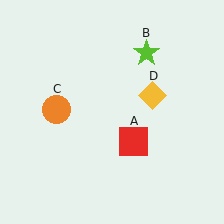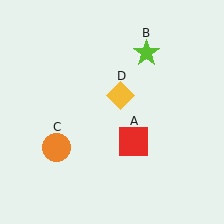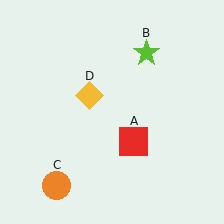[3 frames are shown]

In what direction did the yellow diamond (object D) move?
The yellow diamond (object D) moved left.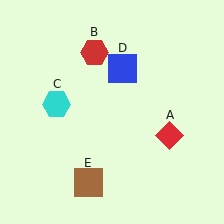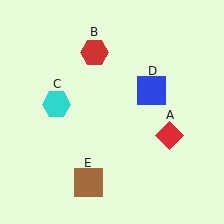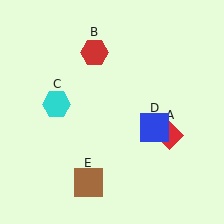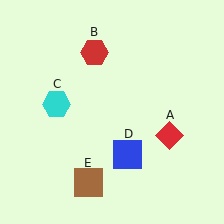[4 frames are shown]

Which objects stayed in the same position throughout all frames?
Red diamond (object A) and red hexagon (object B) and cyan hexagon (object C) and brown square (object E) remained stationary.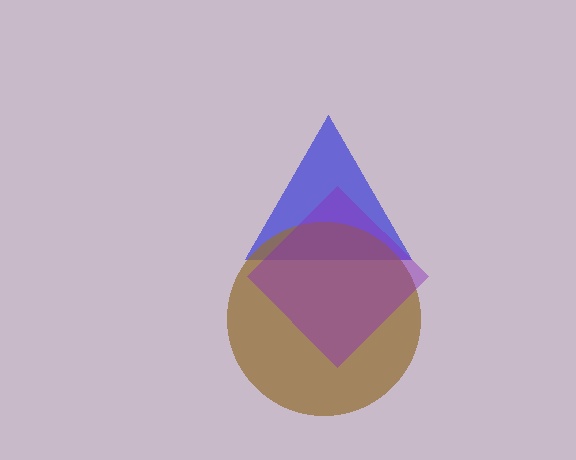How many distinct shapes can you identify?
There are 3 distinct shapes: a blue triangle, a brown circle, a purple diamond.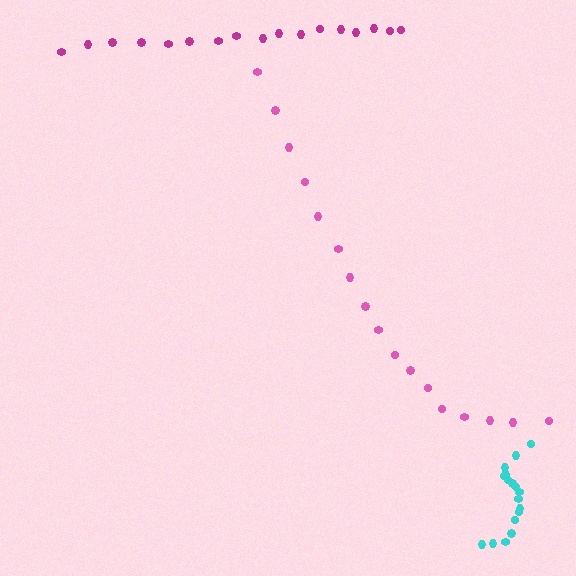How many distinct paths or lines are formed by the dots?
There are 3 distinct paths.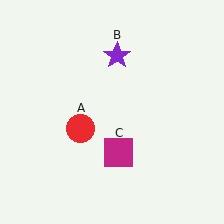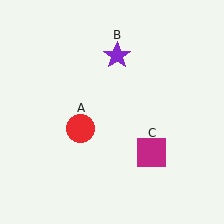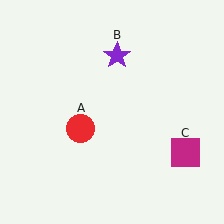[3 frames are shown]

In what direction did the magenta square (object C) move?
The magenta square (object C) moved right.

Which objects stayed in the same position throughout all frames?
Red circle (object A) and purple star (object B) remained stationary.